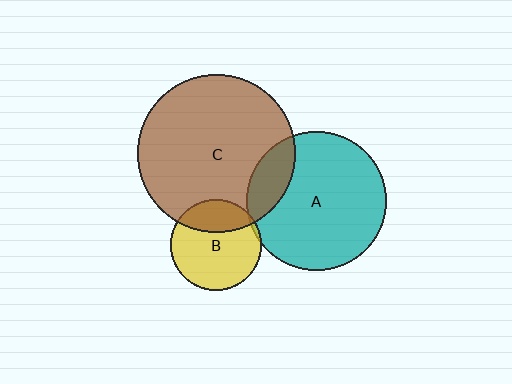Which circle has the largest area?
Circle C (brown).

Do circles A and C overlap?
Yes.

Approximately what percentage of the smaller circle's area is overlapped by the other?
Approximately 15%.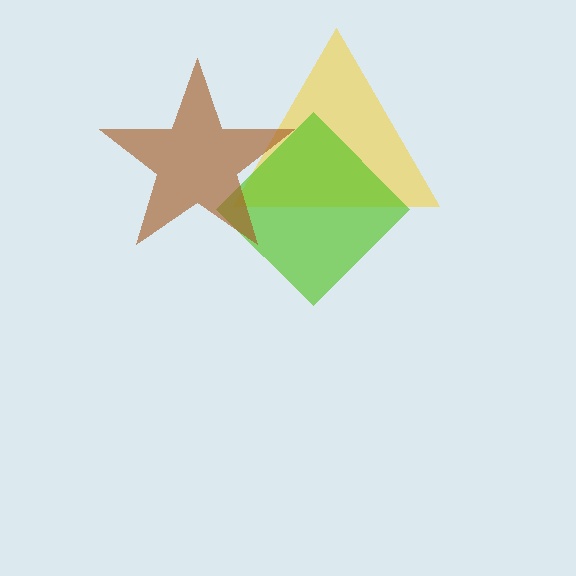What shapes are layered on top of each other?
The layered shapes are: a yellow triangle, a lime diamond, a brown star.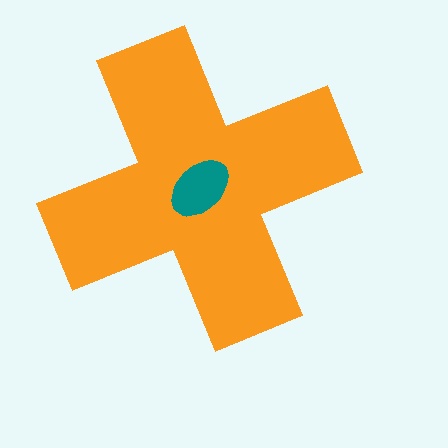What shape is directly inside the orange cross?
The teal ellipse.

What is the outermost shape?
The orange cross.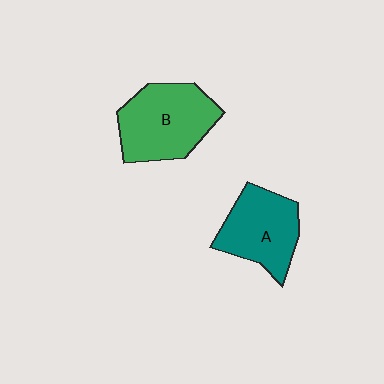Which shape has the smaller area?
Shape A (teal).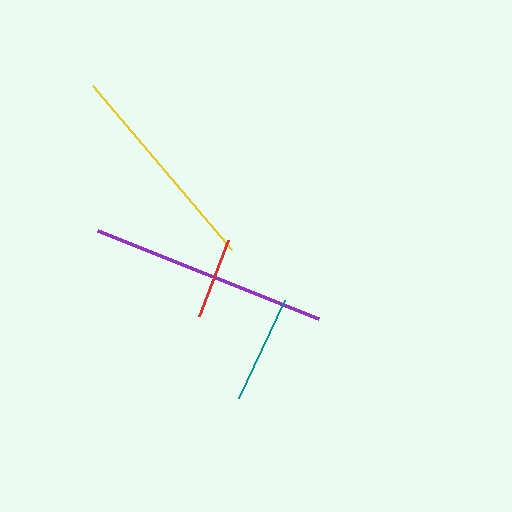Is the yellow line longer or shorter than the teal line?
The yellow line is longer than the teal line.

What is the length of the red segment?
The red segment is approximately 81 pixels long.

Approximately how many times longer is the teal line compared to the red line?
The teal line is approximately 1.3 times the length of the red line.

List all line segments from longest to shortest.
From longest to shortest: purple, yellow, teal, red.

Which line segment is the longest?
The purple line is the longest at approximately 238 pixels.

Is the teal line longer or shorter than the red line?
The teal line is longer than the red line.